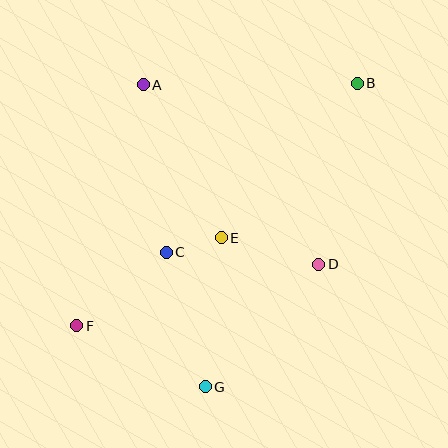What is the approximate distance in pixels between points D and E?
The distance between D and E is approximately 101 pixels.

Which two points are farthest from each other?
Points B and F are farthest from each other.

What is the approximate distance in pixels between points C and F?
The distance between C and F is approximately 116 pixels.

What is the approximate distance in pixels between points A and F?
The distance between A and F is approximately 250 pixels.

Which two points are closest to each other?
Points C and E are closest to each other.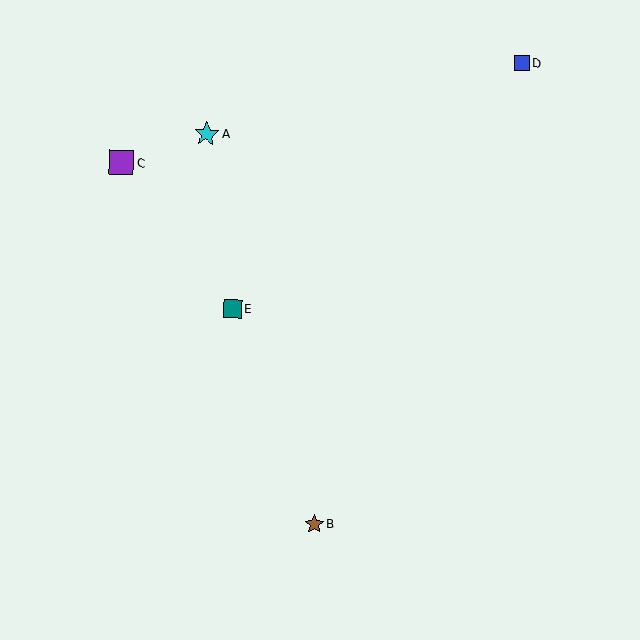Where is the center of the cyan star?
The center of the cyan star is at (206, 134).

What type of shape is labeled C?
Shape C is a purple square.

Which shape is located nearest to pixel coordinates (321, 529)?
The brown star (labeled B) at (314, 524) is nearest to that location.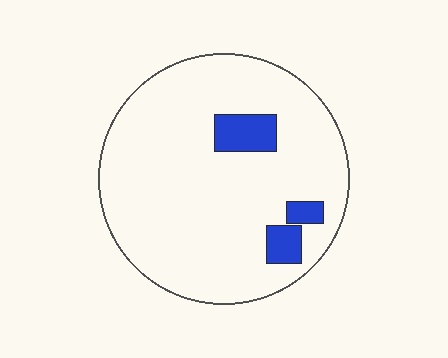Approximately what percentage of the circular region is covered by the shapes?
Approximately 10%.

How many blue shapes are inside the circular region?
3.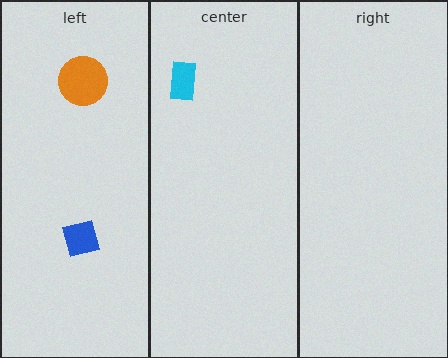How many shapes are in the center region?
1.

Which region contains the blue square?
The left region.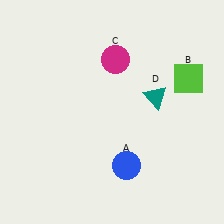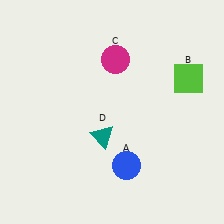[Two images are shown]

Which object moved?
The teal triangle (D) moved left.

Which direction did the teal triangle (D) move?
The teal triangle (D) moved left.